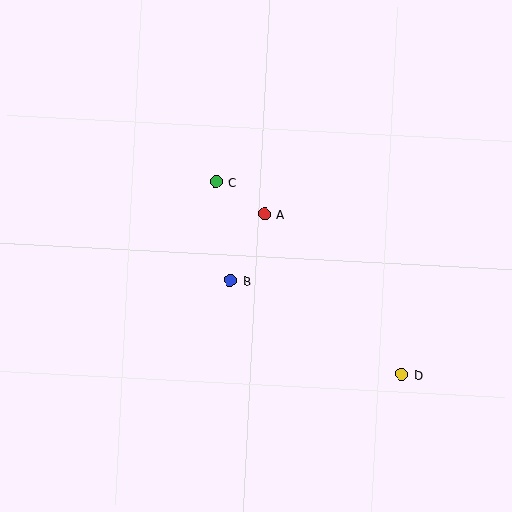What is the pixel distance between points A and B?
The distance between A and B is 75 pixels.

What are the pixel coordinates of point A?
Point A is at (264, 214).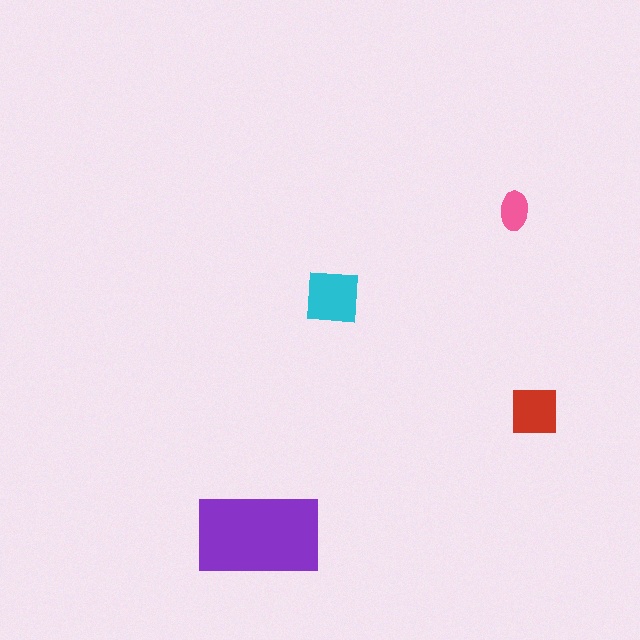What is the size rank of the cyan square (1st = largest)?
2nd.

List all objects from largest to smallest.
The purple rectangle, the cyan square, the red square, the pink ellipse.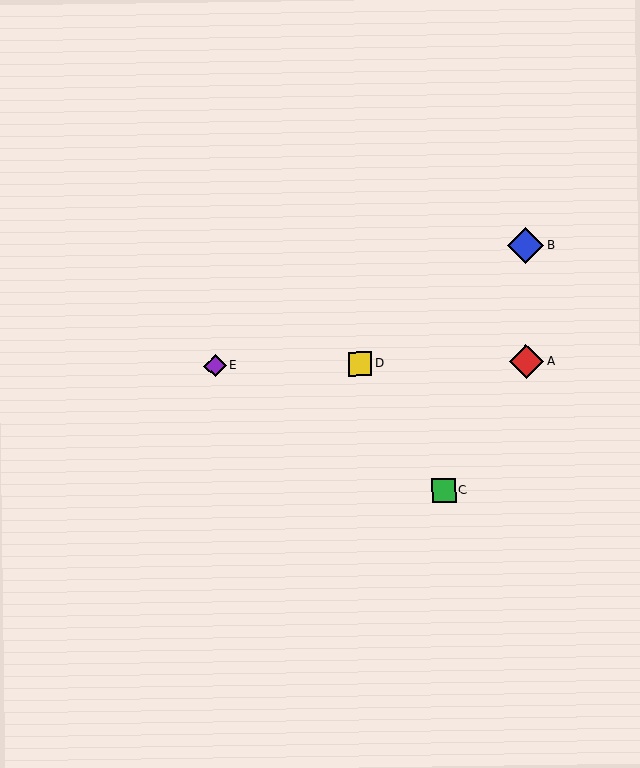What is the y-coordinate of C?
Object C is at y≈491.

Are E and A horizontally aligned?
Yes, both are at y≈366.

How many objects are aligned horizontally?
3 objects (A, D, E) are aligned horizontally.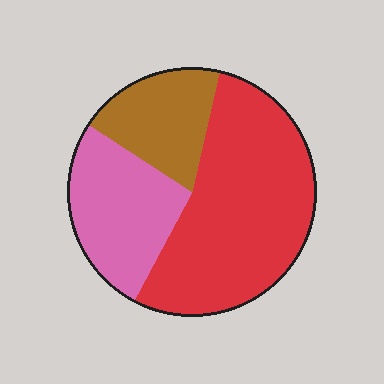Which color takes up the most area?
Red, at roughly 55%.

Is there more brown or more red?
Red.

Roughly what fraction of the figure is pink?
Pink covers about 25% of the figure.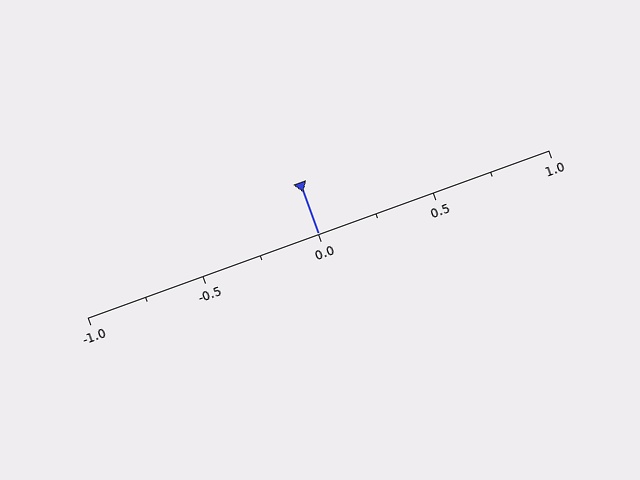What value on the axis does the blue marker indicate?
The marker indicates approximately 0.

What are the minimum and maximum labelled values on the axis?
The axis runs from -1.0 to 1.0.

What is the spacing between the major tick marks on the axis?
The major ticks are spaced 0.5 apart.